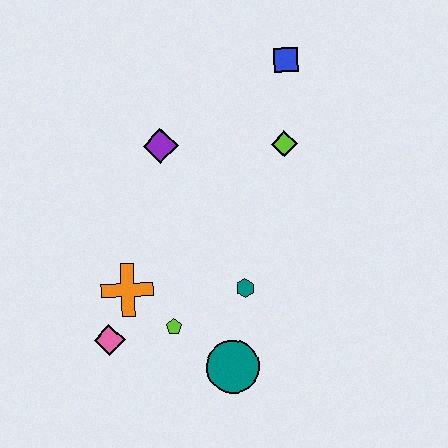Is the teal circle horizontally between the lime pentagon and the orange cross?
No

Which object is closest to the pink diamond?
The orange cross is closest to the pink diamond.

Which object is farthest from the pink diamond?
The blue square is farthest from the pink diamond.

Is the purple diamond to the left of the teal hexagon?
Yes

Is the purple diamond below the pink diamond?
No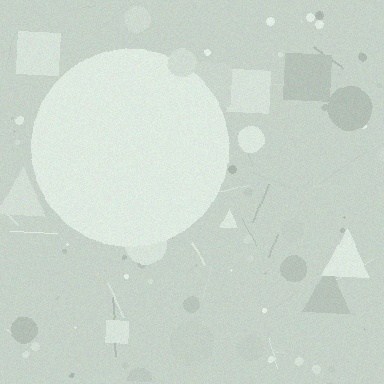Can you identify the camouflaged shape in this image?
The camouflaged shape is a circle.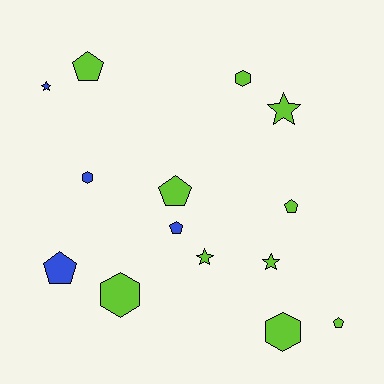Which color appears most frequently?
Lime, with 10 objects.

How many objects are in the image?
There are 14 objects.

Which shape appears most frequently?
Pentagon, with 6 objects.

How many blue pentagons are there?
There are 2 blue pentagons.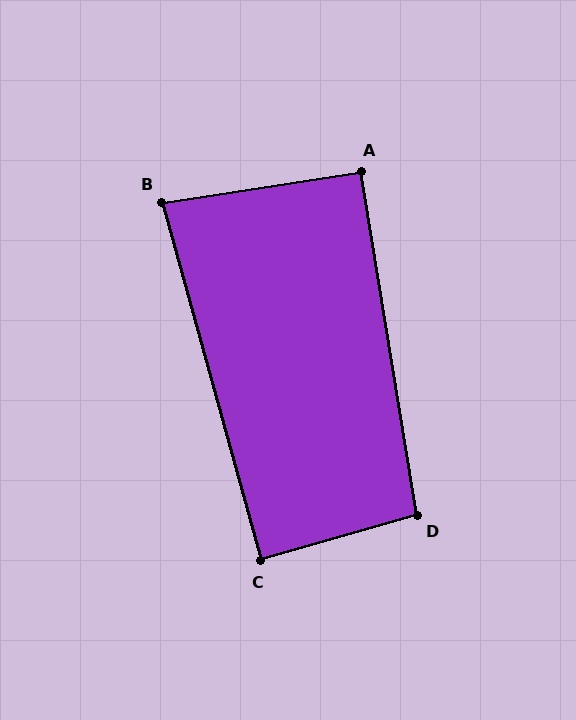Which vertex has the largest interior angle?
D, at approximately 97 degrees.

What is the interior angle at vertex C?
Approximately 89 degrees (approximately right).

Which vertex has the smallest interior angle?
B, at approximately 83 degrees.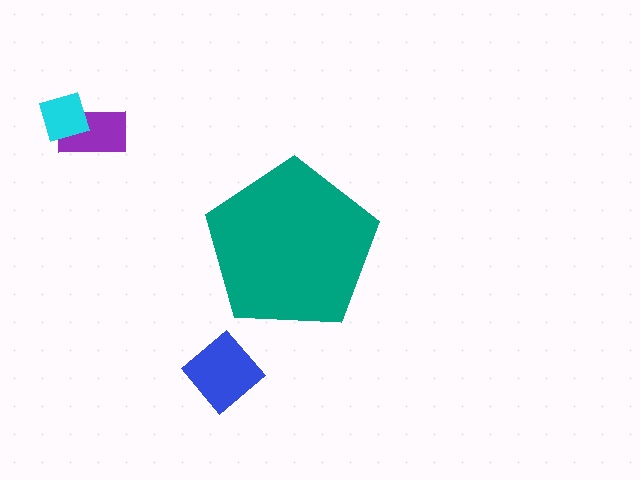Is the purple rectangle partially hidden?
No, the purple rectangle is fully visible.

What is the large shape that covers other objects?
A teal pentagon.